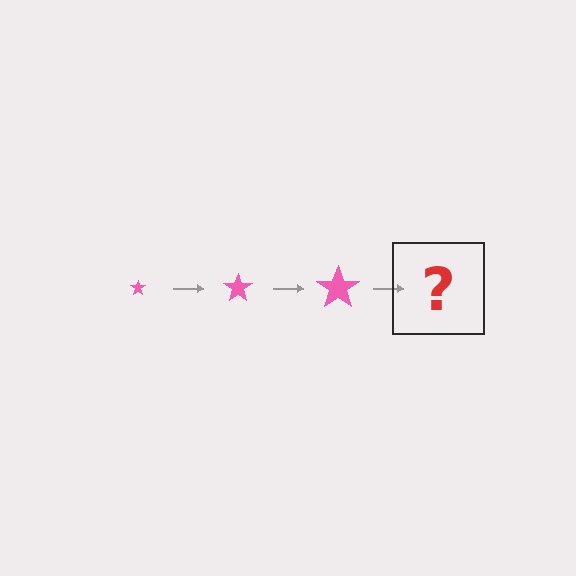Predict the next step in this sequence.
The next step is a pink star, larger than the previous one.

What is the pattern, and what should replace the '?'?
The pattern is that the star gets progressively larger each step. The '?' should be a pink star, larger than the previous one.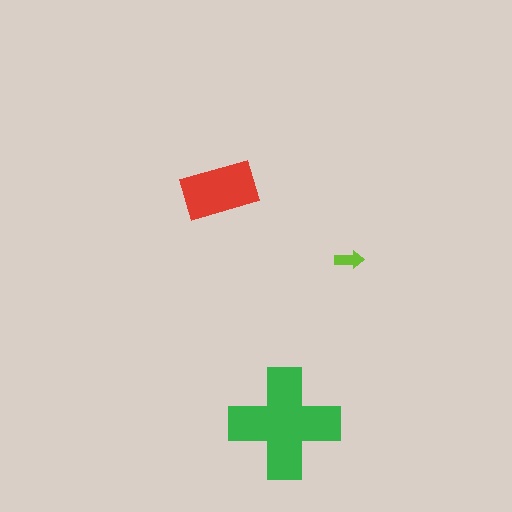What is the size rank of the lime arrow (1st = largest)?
3rd.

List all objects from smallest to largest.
The lime arrow, the red rectangle, the green cross.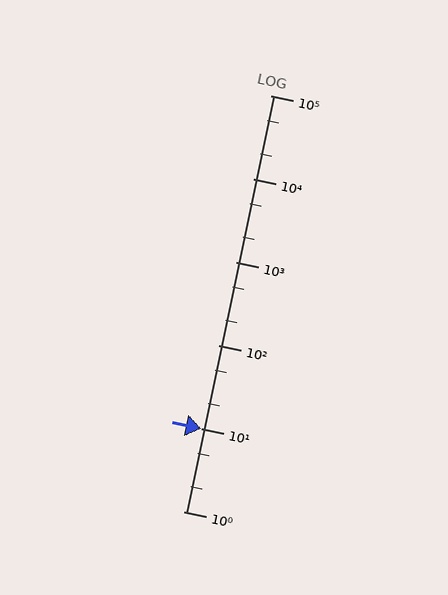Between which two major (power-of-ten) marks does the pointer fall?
The pointer is between 10 and 100.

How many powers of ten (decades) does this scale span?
The scale spans 5 decades, from 1 to 100000.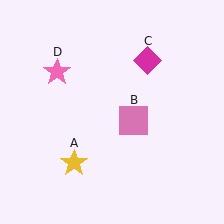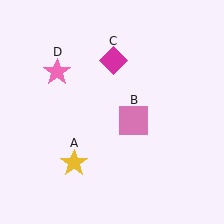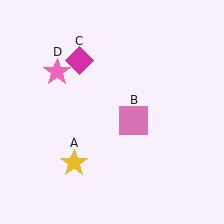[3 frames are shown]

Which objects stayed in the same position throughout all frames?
Yellow star (object A) and pink square (object B) and pink star (object D) remained stationary.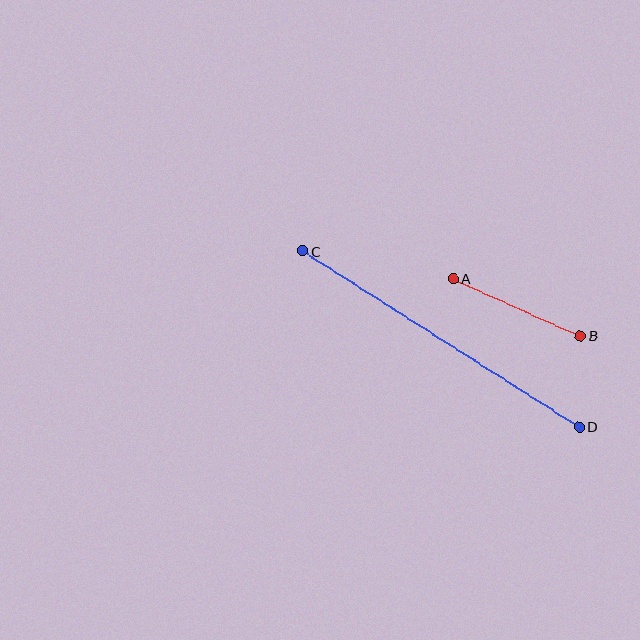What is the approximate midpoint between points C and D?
The midpoint is at approximately (441, 339) pixels.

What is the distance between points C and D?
The distance is approximately 327 pixels.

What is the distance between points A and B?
The distance is approximately 139 pixels.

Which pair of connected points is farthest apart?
Points C and D are farthest apart.